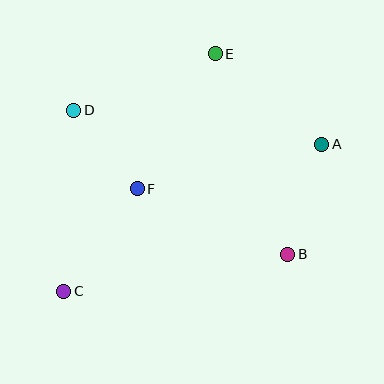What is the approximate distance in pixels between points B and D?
The distance between B and D is approximately 258 pixels.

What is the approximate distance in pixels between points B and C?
The distance between B and C is approximately 227 pixels.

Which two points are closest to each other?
Points D and F are closest to each other.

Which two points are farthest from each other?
Points A and C are farthest from each other.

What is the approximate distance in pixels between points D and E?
The distance between D and E is approximately 152 pixels.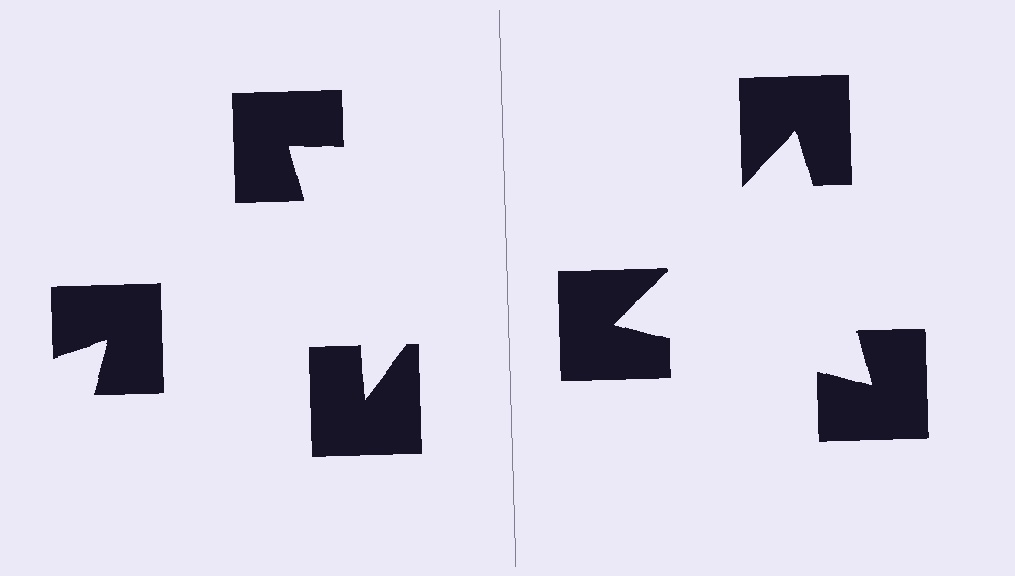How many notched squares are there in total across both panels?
6 — 3 on each side.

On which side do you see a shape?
An illusory triangle appears on the right side. On the left side the wedge cuts are rotated, so no coherent shape forms.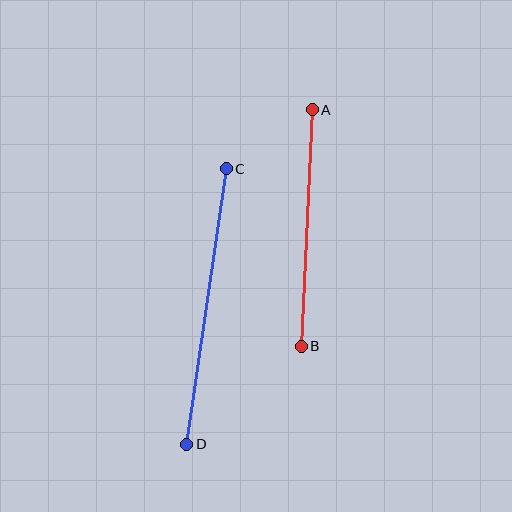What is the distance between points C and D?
The distance is approximately 279 pixels.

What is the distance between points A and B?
The distance is approximately 237 pixels.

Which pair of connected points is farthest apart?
Points C and D are farthest apart.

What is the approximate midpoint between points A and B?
The midpoint is at approximately (307, 228) pixels.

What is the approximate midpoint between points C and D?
The midpoint is at approximately (207, 307) pixels.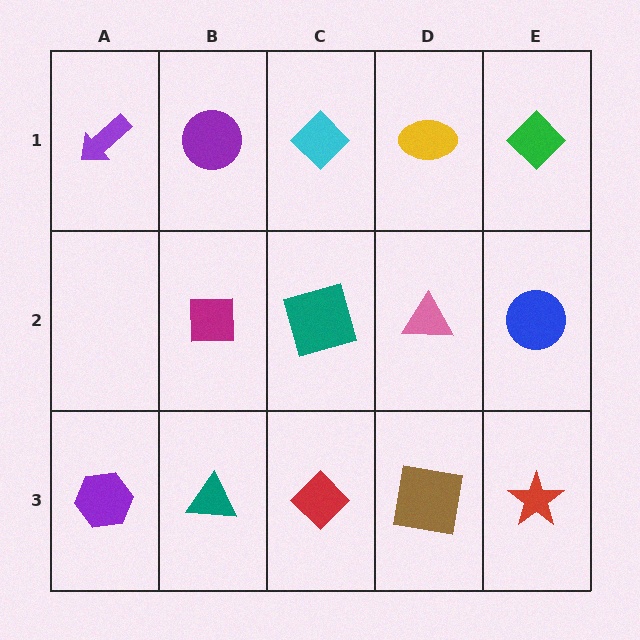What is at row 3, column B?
A teal triangle.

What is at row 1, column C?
A cyan diamond.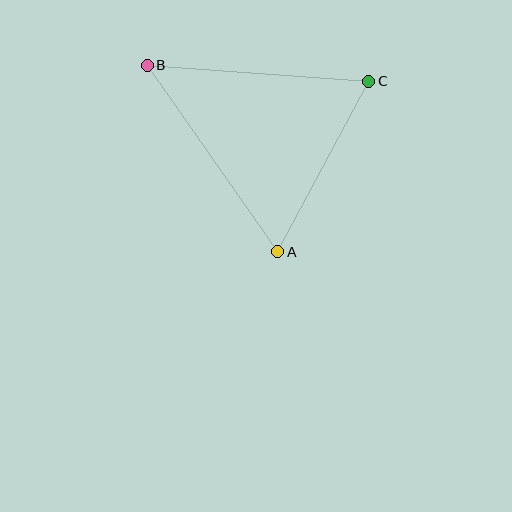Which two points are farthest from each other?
Points A and B are farthest from each other.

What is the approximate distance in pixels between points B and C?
The distance between B and C is approximately 222 pixels.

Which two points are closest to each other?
Points A and C are closest to each other.